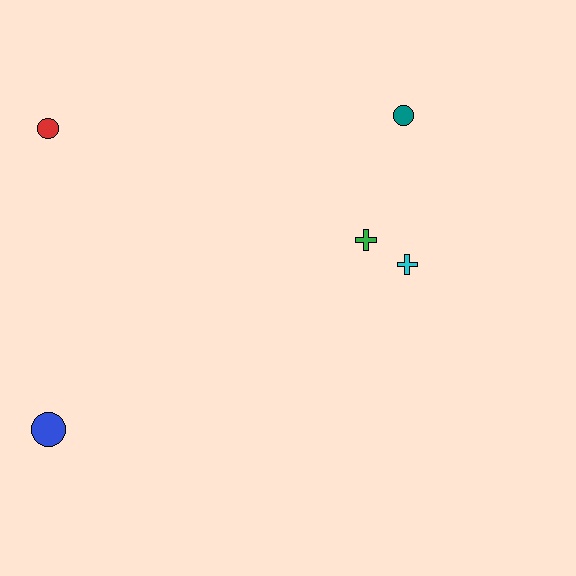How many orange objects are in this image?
There are no orange objects.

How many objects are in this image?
There are 5 objects.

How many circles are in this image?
There are 3 circles.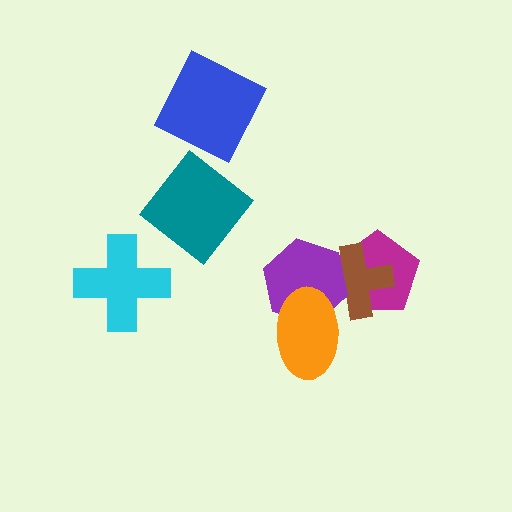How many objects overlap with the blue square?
0 objects overlap with the blue square.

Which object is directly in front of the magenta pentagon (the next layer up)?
The brown cross is directly in front of the magenta pentagon.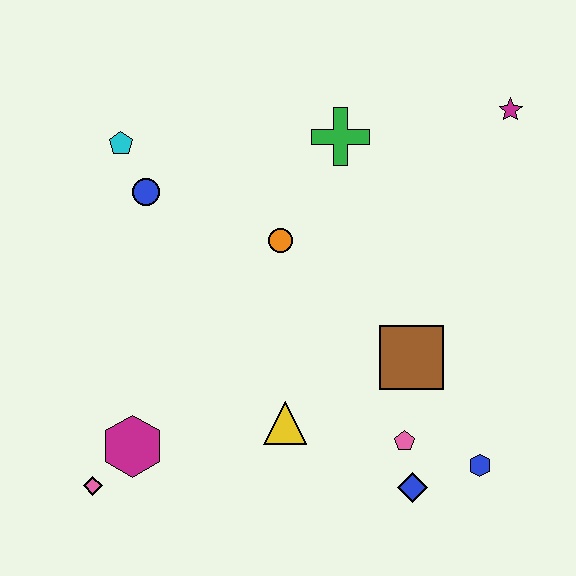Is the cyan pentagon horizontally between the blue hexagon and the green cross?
No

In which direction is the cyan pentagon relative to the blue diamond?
The cyan pentagon is above the blue diamond.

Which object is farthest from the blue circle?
The blue hexagon is farthest from the blue circle.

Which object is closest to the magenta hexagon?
The pink diamond is closest to the magenta hexagon.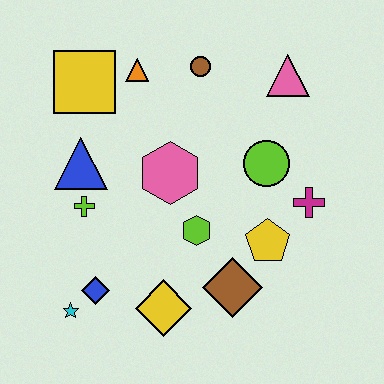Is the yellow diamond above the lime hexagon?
No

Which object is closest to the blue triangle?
The lime cross is closest to the blue triangle.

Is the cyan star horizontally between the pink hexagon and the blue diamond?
No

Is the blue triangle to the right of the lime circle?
No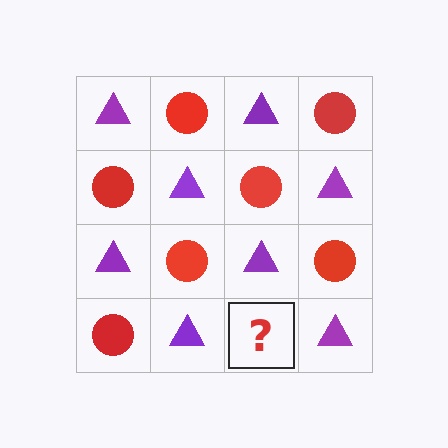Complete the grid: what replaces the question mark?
The question mark should be replaced with a red circle.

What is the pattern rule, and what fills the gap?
The rule is that it alternates purple triangle and red circle in a checkerboard pattern. The gap should be filled with a red circle.